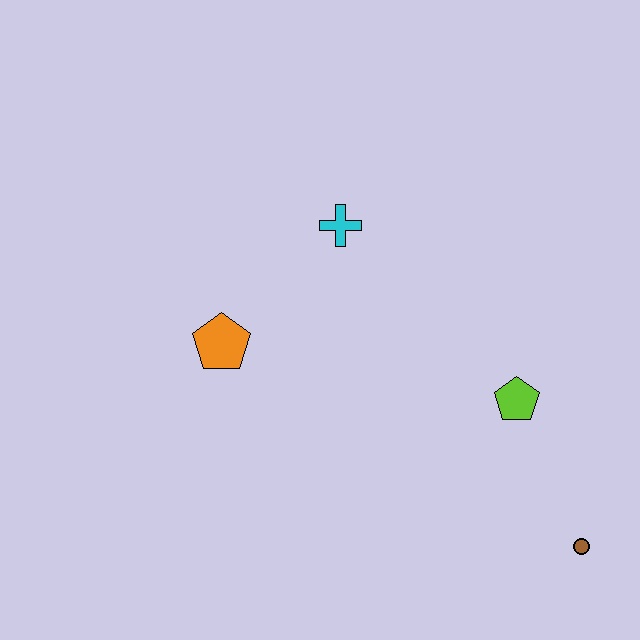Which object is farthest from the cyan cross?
The brown circle is farthest from the cyan cross.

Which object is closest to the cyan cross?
The orange pentagon is closest to the cyan cross.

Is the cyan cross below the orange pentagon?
No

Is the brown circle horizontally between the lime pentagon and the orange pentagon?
No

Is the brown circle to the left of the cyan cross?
No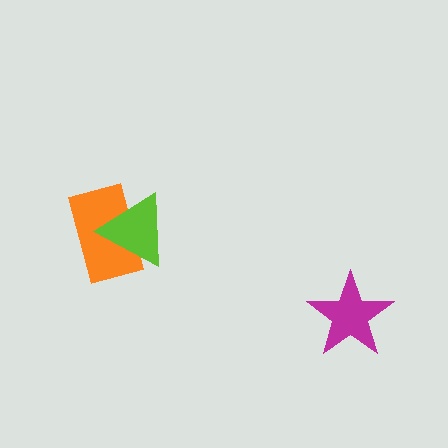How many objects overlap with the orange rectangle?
1 object overlaps with the orange rectangle.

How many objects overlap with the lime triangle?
1 object overlaps with the lime triangle.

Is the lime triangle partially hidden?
No, no other shape covers it.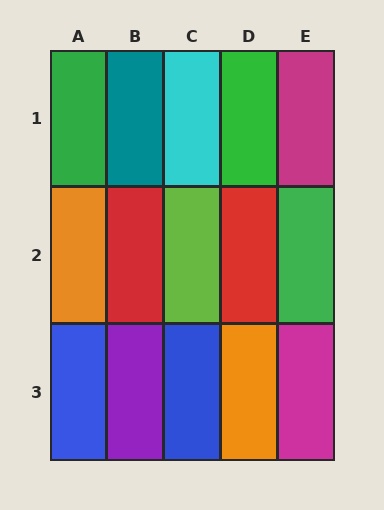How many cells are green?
3 cells are green.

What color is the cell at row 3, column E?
Magenta.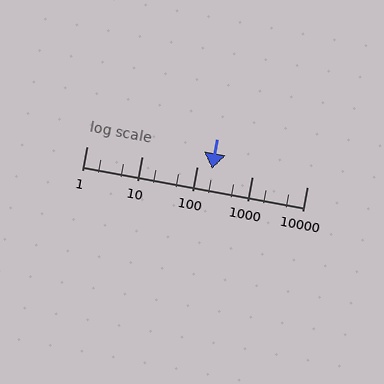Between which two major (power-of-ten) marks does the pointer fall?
The pointer is between 100 and 1000.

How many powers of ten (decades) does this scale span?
The scale spans 4 decades, from 1 to 10000.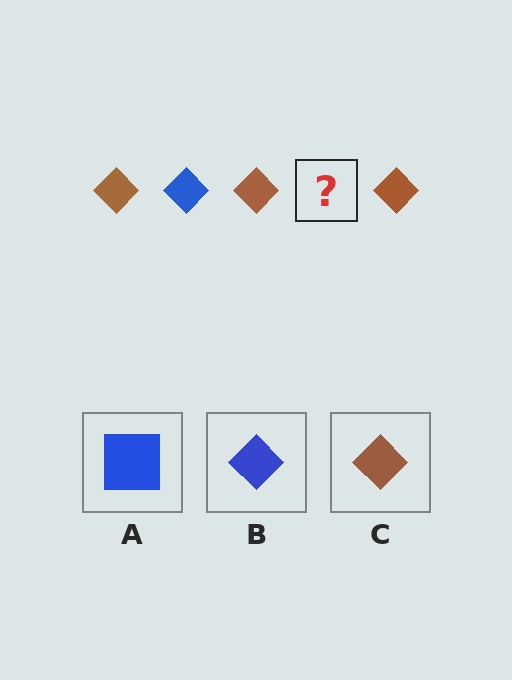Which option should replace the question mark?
Option B.